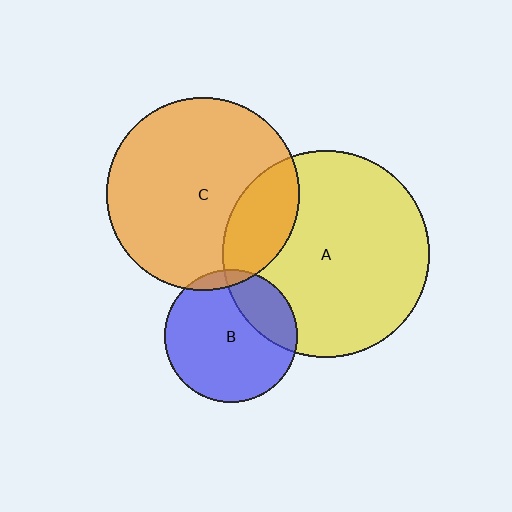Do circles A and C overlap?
Yes.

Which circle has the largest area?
Circle A (yellow).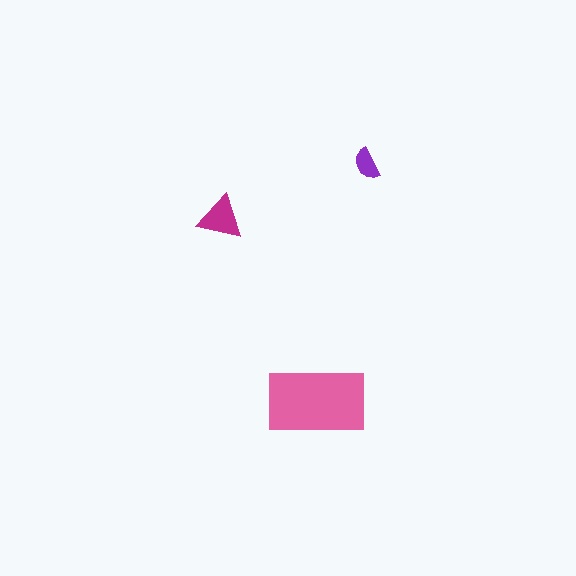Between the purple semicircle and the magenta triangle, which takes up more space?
The magenta triangle.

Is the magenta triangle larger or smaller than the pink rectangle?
Smaller.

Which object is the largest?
The pink rectangle.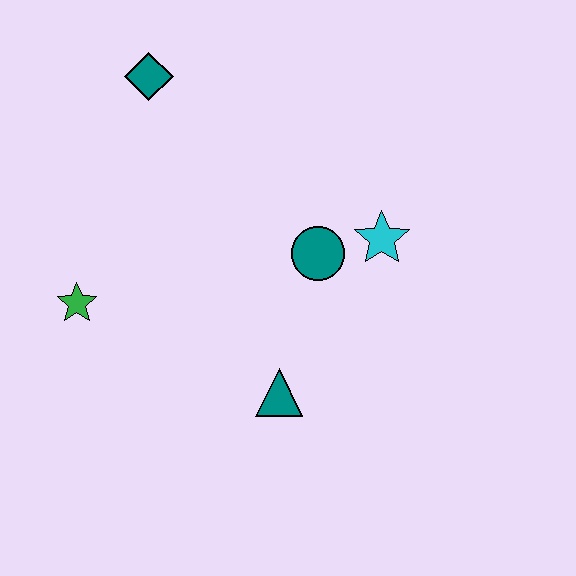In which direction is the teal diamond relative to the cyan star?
The teal diamond is to the left of the cyan star.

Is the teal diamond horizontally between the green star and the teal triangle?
Yes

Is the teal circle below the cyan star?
Yes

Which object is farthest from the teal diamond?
The teal triangle is farthest from the teal diamond.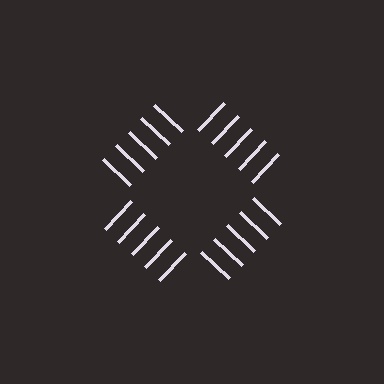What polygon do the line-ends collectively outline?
An illusory square — the line segments terminate on its edges but no continuous stroke is drawn.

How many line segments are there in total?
20 — 5 along each of the 4 edges.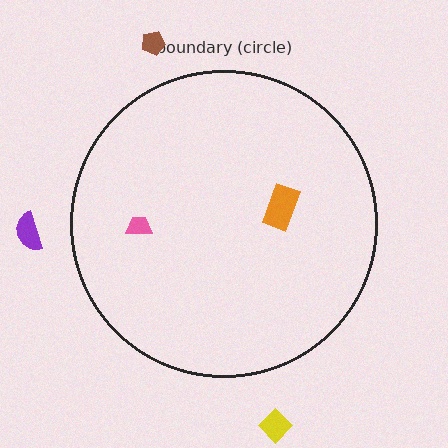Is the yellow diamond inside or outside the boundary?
Outside.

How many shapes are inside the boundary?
2 inside, 3 outside.